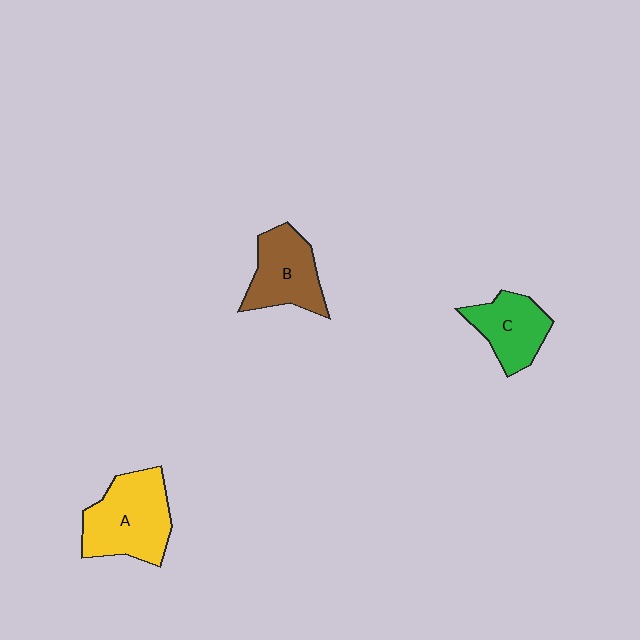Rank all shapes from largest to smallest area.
From largest to smallest: A (yellow), B (brown), C (green).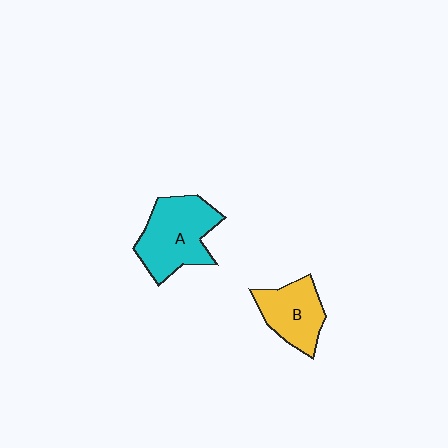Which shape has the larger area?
Shape A (cyan).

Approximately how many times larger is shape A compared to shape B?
Approximately 1.4 times.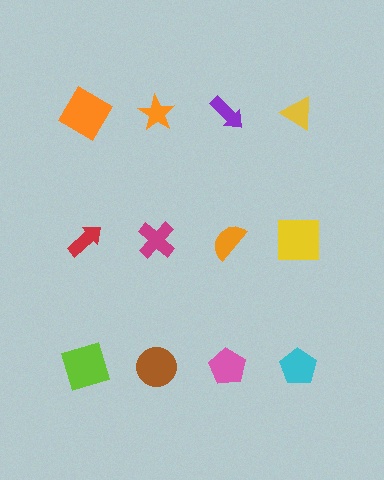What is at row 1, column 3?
A purple arrow.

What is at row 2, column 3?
An orange semicircle.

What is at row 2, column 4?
A yellow square.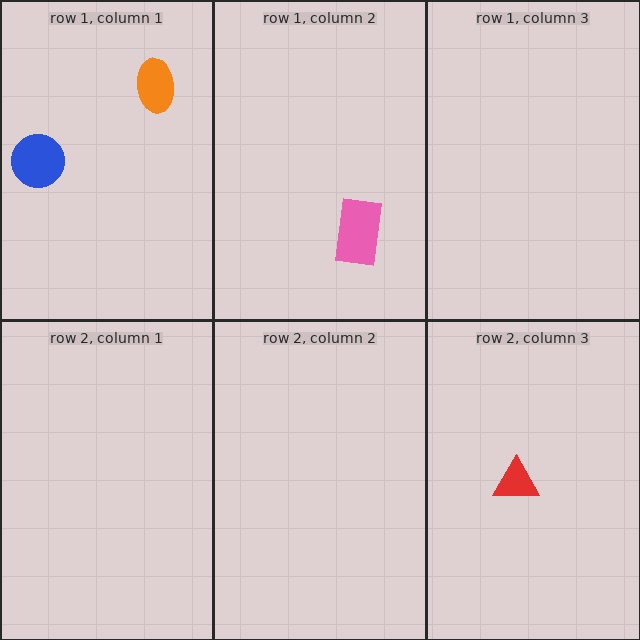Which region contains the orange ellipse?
The row 1, column 1 region.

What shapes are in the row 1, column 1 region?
The orange ellipse, the blue circle.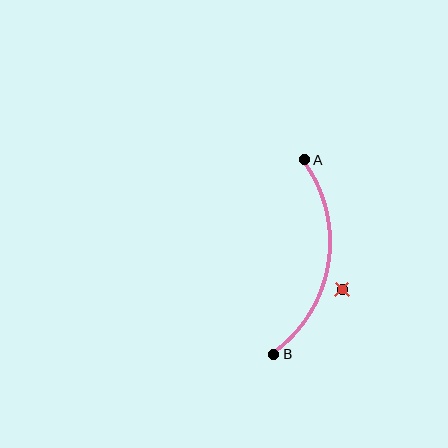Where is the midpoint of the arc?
The arc midpoint is the point on the curve farthest from the straight line joining A and B. It sits to the right of that line.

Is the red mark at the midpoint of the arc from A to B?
No — the red mark does not lie on the arc at all. It sits slightly outside the curve.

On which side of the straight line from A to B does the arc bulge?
The arc bulges to the right of the straight line connecting A and B.